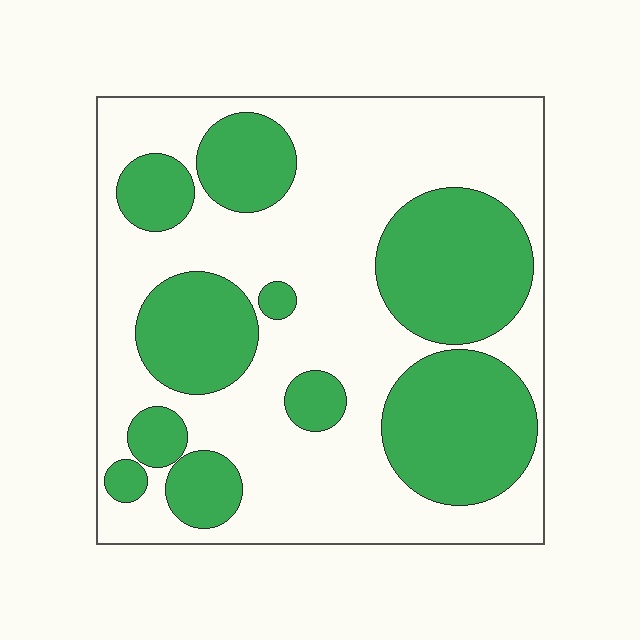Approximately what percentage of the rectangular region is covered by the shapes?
Approximately 40%.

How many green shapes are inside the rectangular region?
10.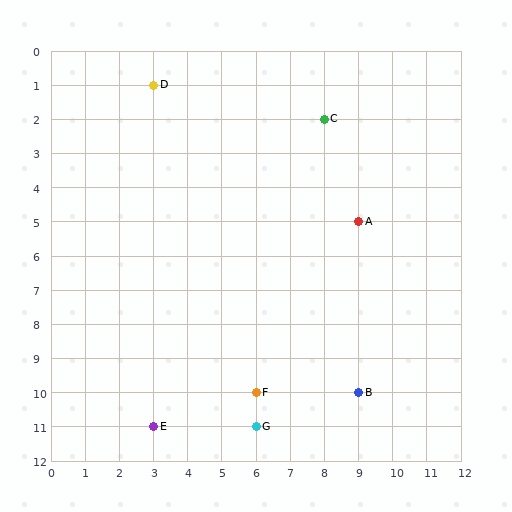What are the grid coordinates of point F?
Point F is at grid coordinates (6, 10).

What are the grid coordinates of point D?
Point D is at grid coordinates (3, 1).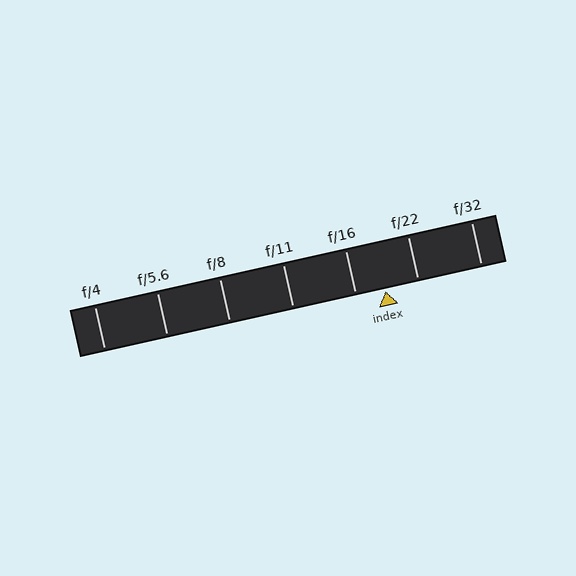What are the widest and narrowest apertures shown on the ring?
The widest aperture shown is f/4 and the narrowest is f/32.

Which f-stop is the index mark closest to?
The index mark is closest to f/16.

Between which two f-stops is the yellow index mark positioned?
The index mark is between f/16 and f/22.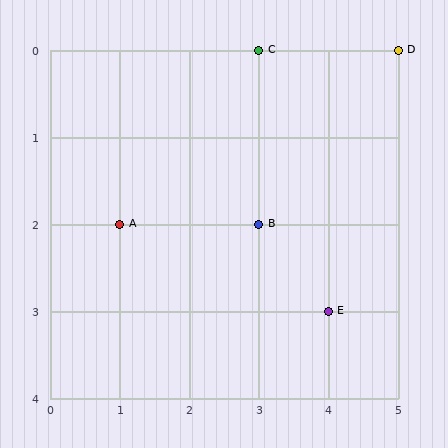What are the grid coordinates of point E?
Point E is at grid coordinates (4, 3).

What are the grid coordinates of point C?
Point C is at grid coordinates (3, 0).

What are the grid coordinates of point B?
Point B is at grid coordinates (3, 2).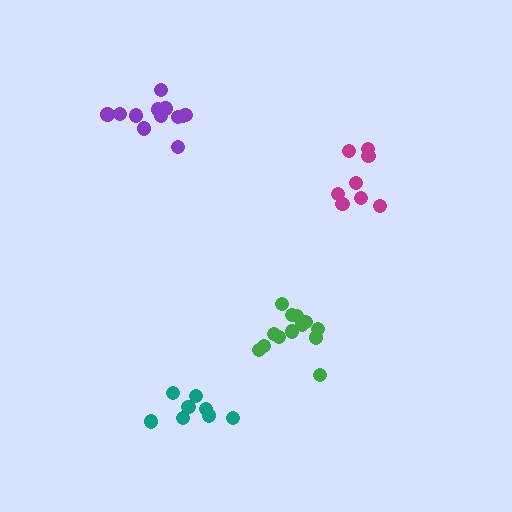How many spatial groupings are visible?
There are 4 spatial groupings.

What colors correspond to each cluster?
The clusters are colored: green, teal, magenta, purple.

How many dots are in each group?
Group 1: 13 dots, Group 2: 8 dots, Group 3: 9 dots, Group 4: 12 dots (42 total).